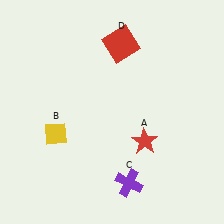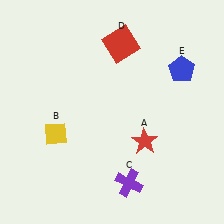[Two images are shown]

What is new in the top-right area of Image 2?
A blue pentagon (E) was added in the top-right area of Image 2.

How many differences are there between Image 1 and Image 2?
There is 1 difference between the two images.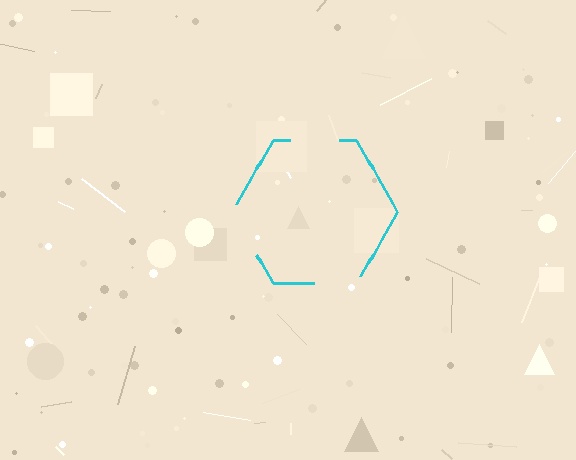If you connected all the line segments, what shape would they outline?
They would outline a hexagon.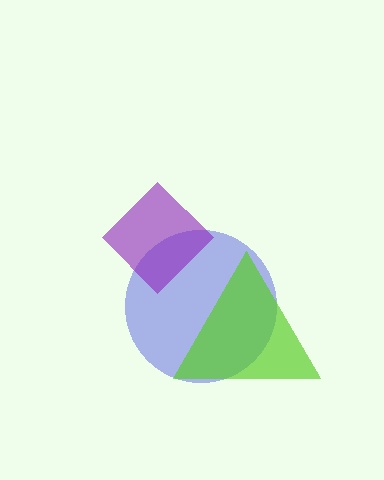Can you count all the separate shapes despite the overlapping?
Yes, there are 3 separate shapes.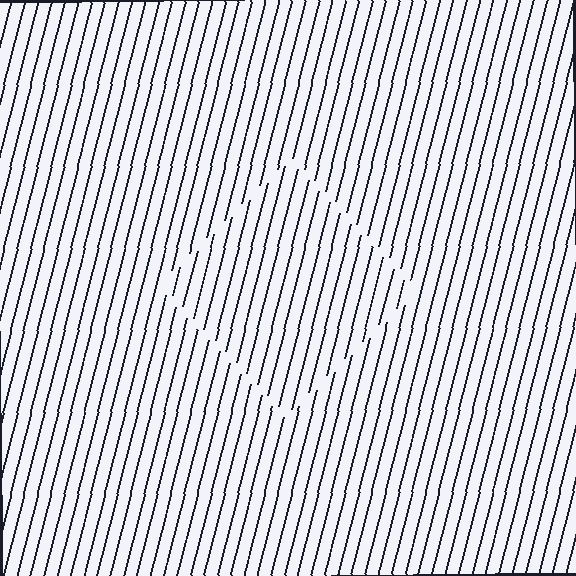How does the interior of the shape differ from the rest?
The interior of the shape contains the same grating, shifted by half a period — the contour is defined by the phase discontinuity where line-ends from the inner and outer gratings abut.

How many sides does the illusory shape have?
4 sides — the line-ends trace a square.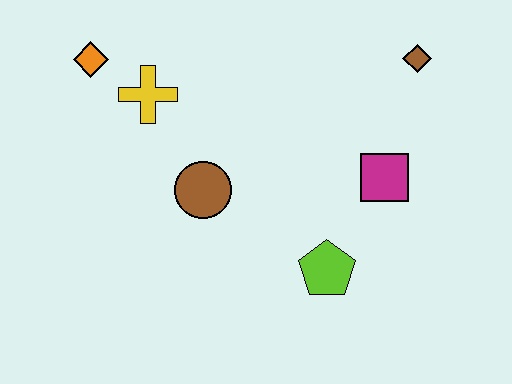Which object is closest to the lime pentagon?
The magenta square is closest to the lime pentagon.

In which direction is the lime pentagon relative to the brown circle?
The lime pentagon is to the right of the brown circle.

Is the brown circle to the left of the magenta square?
Yes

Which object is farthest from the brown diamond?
The orange diamond is farthest from the brown diamond.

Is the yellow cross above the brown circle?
Yes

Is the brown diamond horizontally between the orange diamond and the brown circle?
No